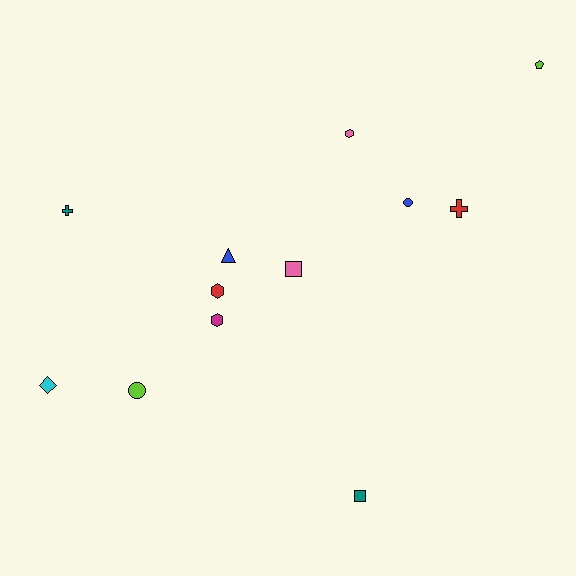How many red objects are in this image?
There are 2 red objects.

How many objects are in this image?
There are 12 objects.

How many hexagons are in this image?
There are 3 hexagons.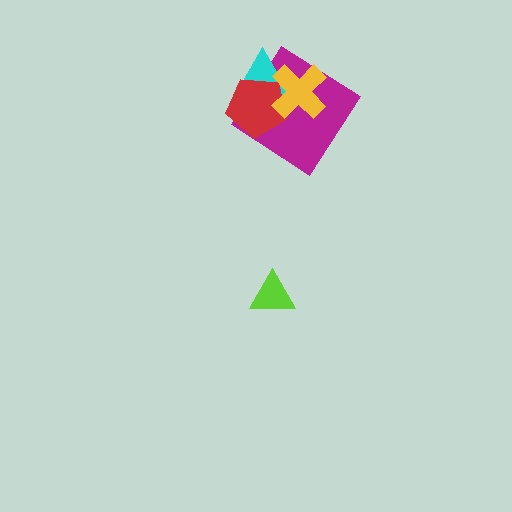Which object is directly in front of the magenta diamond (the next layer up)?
The cyan triangle is directly in front of the magenta diamond.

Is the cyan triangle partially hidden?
Yes, it is partially covered by another shape.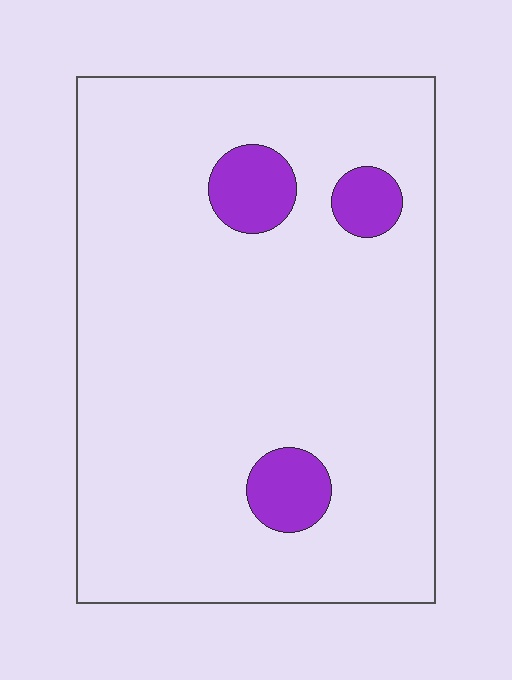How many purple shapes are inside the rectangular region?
3.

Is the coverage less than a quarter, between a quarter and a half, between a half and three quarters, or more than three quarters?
Less than a quarter.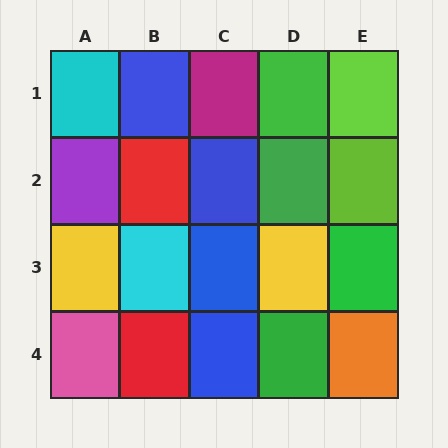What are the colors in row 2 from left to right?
Purple, red, blue, green, lime.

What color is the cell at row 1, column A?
Cyan.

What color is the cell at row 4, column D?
Green.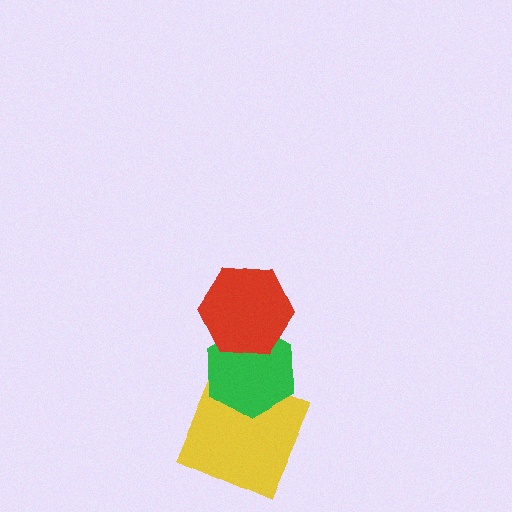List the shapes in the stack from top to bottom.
From top to bottom: the red hexagon, the green hexagon, the yellow square.